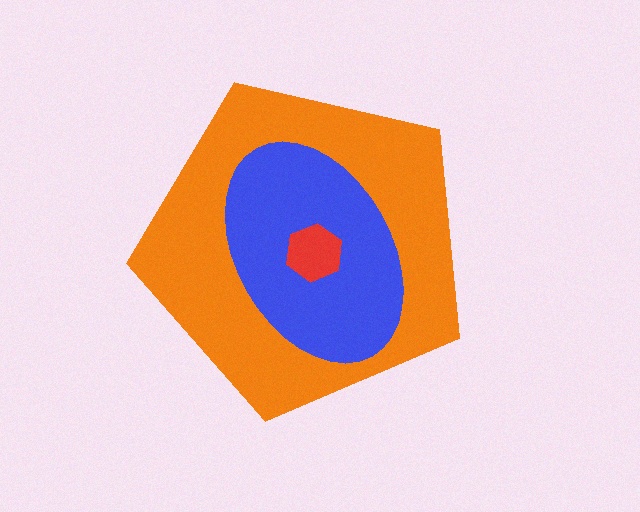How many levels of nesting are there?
3.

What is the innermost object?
The red hexagon.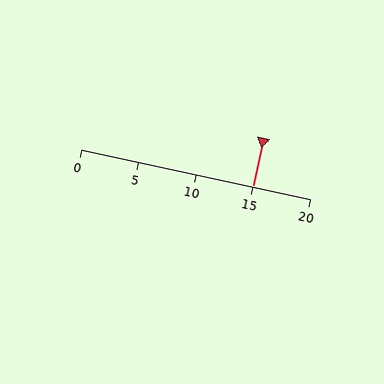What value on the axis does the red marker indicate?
The marker indicates approximately 15.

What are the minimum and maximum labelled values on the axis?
The axis runs from 0 to 20.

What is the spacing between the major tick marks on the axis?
The major ticks are spaced 5 apart.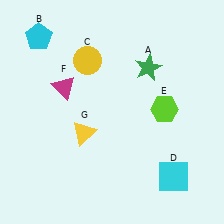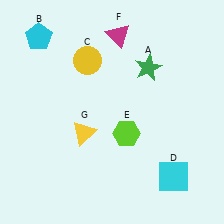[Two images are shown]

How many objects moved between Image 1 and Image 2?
2 objects moved between the two images.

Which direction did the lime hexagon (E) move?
The lime hexagon (E) moved left.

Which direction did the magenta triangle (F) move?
The magenta triangle (F) moved right.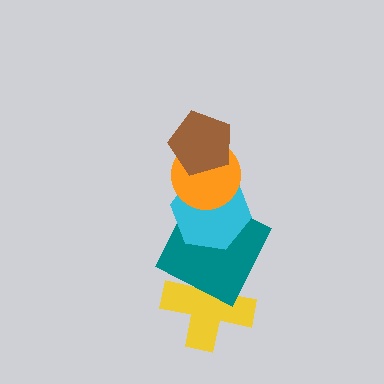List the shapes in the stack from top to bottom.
From top to bottom: the brown pentagon, the orange circle, the cyan hexagon, the teal square, the yellow cross.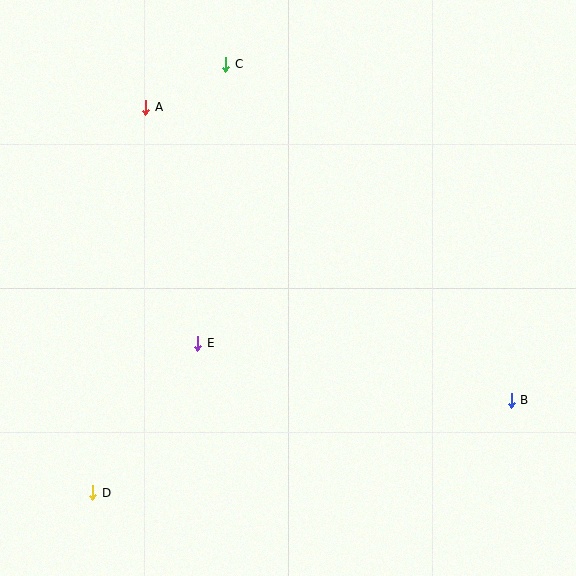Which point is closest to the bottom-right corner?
Point B is closest to the bottom-right corner.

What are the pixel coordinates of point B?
Point B is at (511, 400).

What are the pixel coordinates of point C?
Point C is at (226, 64).